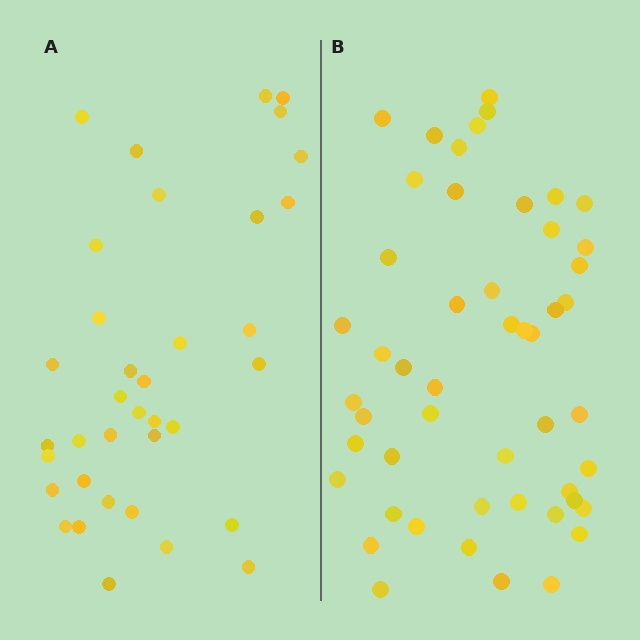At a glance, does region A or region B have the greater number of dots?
Region B (the right region) has more dots.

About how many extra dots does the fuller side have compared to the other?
Region B has approximately 15 more dots than region A.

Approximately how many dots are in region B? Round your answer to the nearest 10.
About 50 dots.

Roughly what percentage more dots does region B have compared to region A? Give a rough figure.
About 40% more.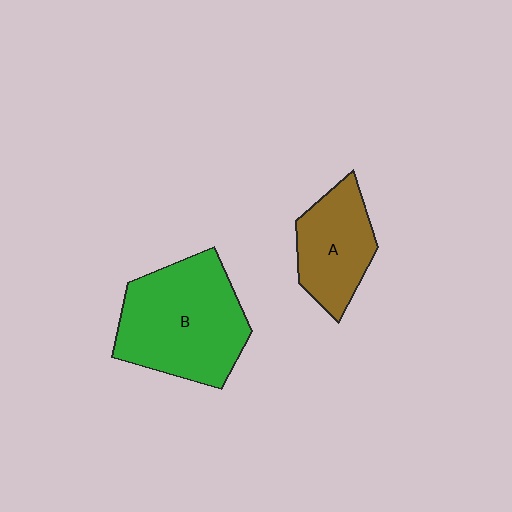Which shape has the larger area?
Shape B (green).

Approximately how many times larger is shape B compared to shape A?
Approximately 1.7 times.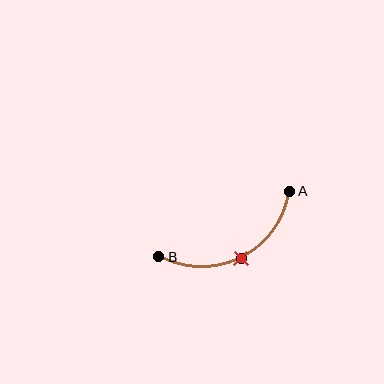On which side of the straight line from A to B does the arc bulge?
The arc bulges below the straight line connecting A and B.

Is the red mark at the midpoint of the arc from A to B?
Yes. The red mark lies on the arc at equal arc-length from both A and B — it is the arc midpoint.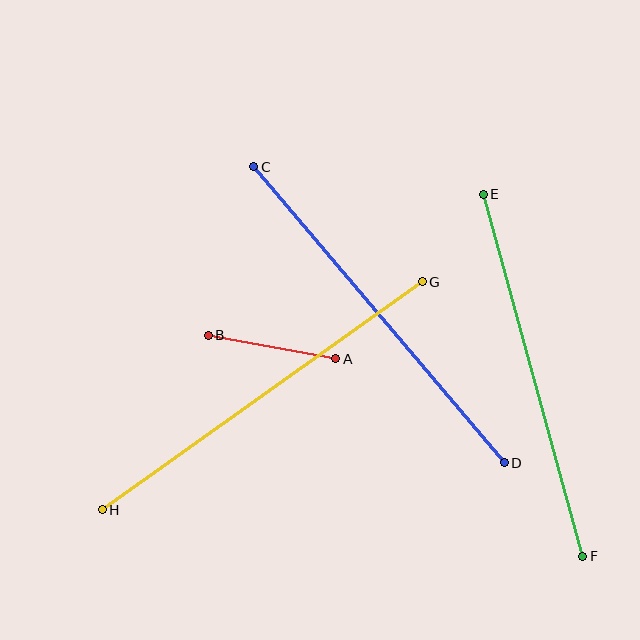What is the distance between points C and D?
The distance is approximately 387 pixels.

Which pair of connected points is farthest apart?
Points G and H are farthest apart.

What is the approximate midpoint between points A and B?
The midpoint is at approximately (272, 347) pixels.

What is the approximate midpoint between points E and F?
The midpoint is at approximately (533, 375) pixels.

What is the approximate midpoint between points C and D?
The midpoint is at approximately (379, 315) pixels.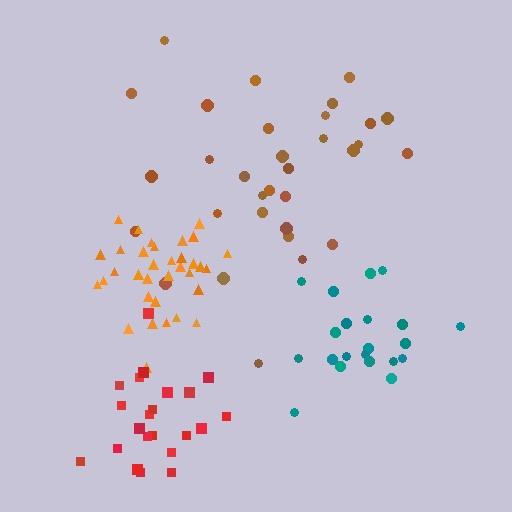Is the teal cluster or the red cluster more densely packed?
Teal.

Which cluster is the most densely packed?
Orange.